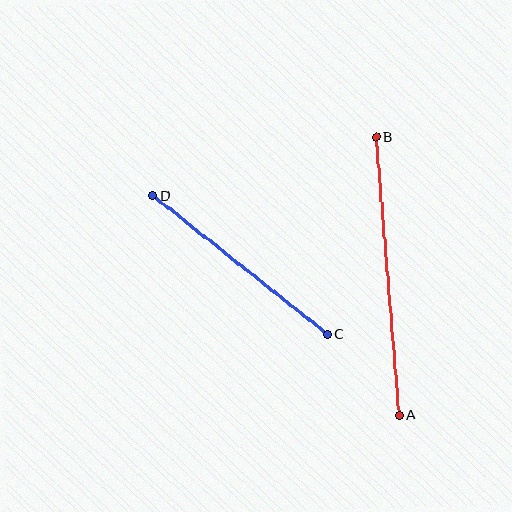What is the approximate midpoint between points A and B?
The midpoint is at approximately (387, 276) pixels.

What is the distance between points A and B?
The distance is approximately 279 pixels.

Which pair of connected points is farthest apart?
Points A and B are farthest apart.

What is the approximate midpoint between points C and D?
The midpoint is at approximately (240, 265) pixels.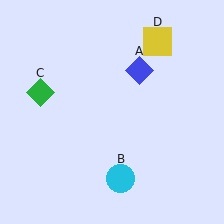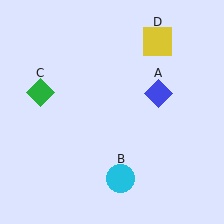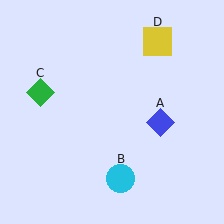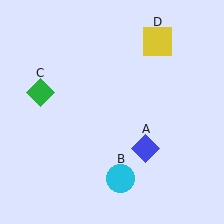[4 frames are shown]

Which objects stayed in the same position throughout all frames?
Cyan circle (object B) and green diamond (object C) and yellow square (object D) remained stationary.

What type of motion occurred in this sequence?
The blue diamond (object A) rotated clockwise around the center of the scene.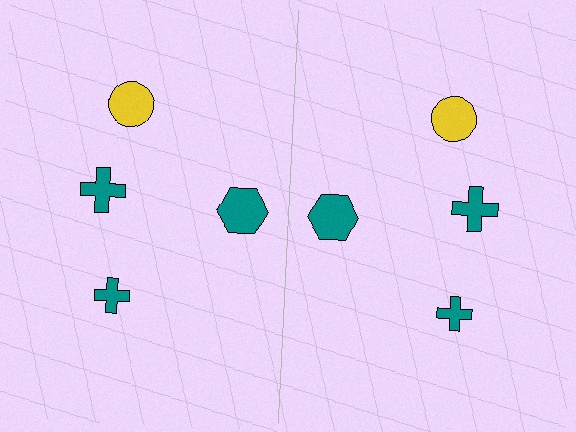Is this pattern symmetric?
Yes, this pattern has bilateral (reflection) symmetry.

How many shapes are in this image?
There are 8 shapes in this image.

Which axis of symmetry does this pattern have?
The pattern has a vertical axis of symmetry running through the center of the image.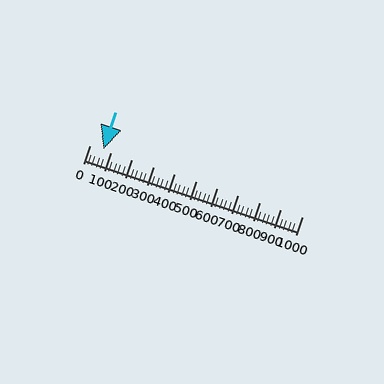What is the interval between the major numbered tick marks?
The major tick marks are spaced 100 units apart.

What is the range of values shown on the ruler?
The ruler shows values from 0 to 1000.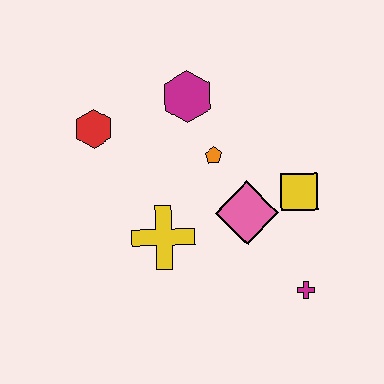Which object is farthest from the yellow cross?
The magenta cross is farthest from the yellow cross.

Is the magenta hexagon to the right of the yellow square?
No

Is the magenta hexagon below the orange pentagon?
No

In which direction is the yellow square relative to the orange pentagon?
The yellow square is to the right of the orange pentagon.